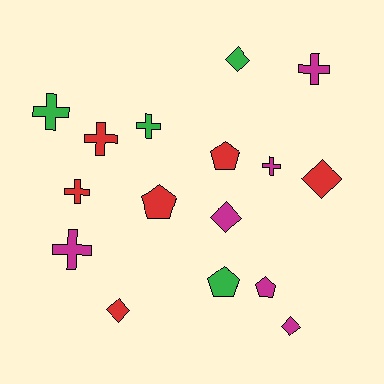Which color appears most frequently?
Red, with 6 objects.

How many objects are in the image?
There are 16 objects.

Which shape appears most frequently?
Cross, with 7 objects.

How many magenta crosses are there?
There are 3 magenta crosses.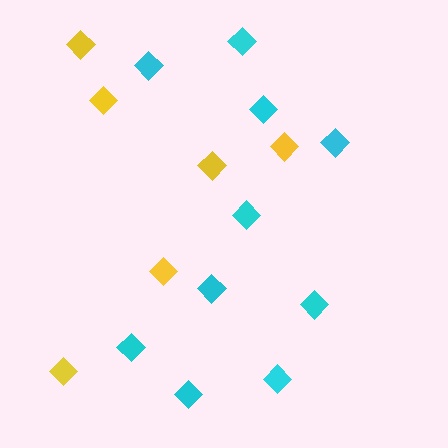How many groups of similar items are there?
There are 2 groups: one group of cyan diamonds (10) and one group of yellow diamonds (6).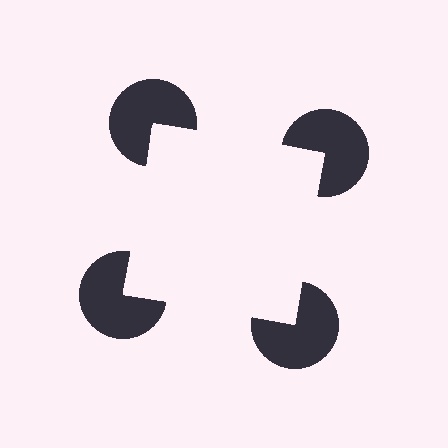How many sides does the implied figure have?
4 sides.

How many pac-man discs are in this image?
There are 4 — one at each vertex of the illusory square.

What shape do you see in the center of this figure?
An illusory square — its edges are inferred from the aligned wedge cuts in the pac-man discs, not physically drawn.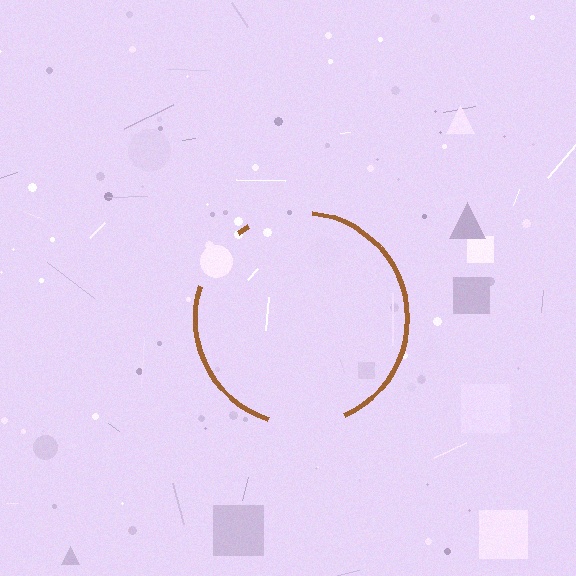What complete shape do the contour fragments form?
The contour fragments form a circle.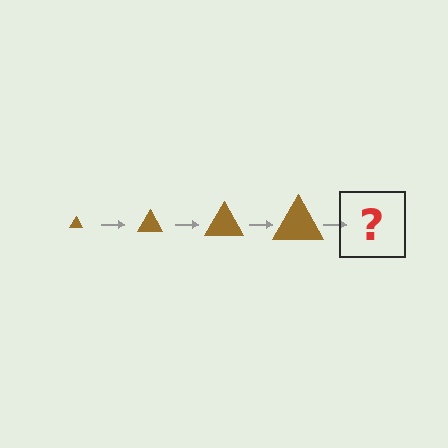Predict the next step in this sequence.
The next step is a brown triangle, larger than the previous one.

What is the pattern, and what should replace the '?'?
The pattern is that the triangle gets progressively larger each step. The '?' should be a brown triangle, larger than the previous one.